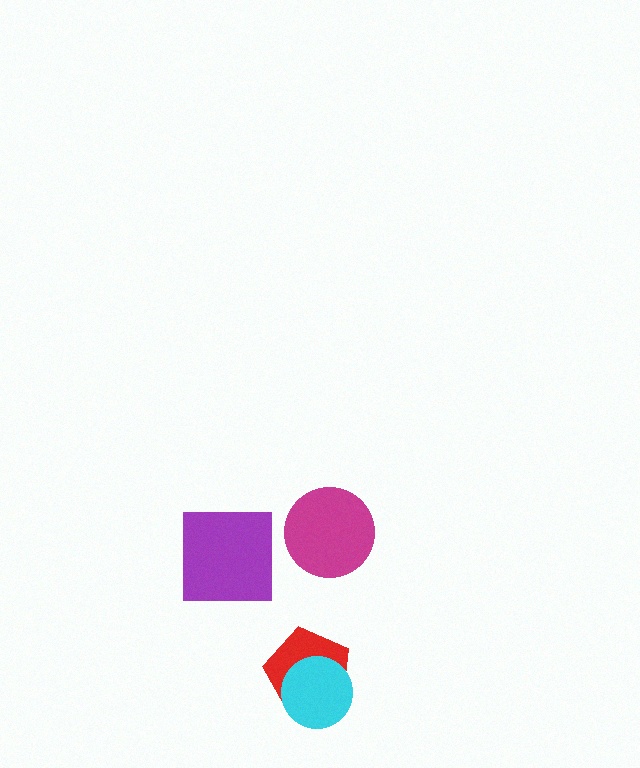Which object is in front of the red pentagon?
The cyan circle is in front of the red pentagon.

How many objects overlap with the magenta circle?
0 objects overlap with the magenta circle.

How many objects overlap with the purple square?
0 objects overlap with the purple square.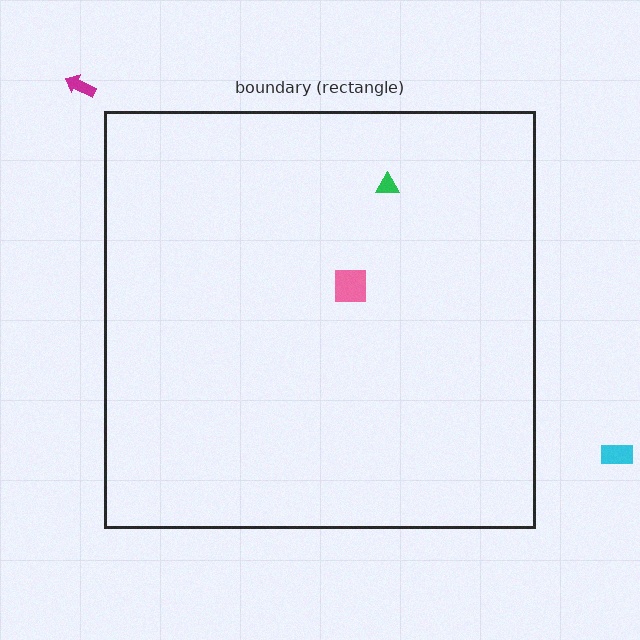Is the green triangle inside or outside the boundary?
Inside.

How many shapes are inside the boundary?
2 inside, 2 outside.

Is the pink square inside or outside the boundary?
Inside.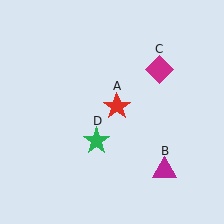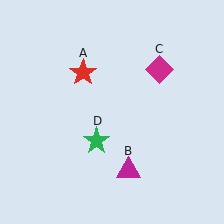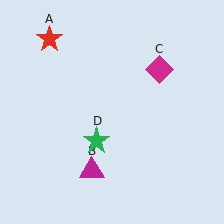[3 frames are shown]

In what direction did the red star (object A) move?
The red star (object A) moved up and to the left.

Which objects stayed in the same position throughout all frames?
Magenta diamond (object C) and green star (object D) remained stationary.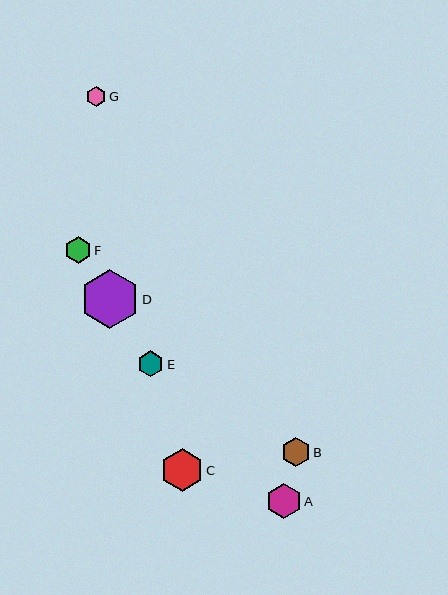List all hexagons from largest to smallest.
From largest to smallest: D, C, A, B, F, E, G.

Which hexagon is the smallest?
Hexagon G is the smallest with a size of approximately 19 pixels.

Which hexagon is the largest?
Hexagon D is the largest with a size of approximately 59 pixels.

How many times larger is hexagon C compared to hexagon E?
Hexagon C is approximately 1.6 times the size of hexagon E.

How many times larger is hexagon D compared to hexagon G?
Hexagon D is approximately 3.0 times the size of hexagon G.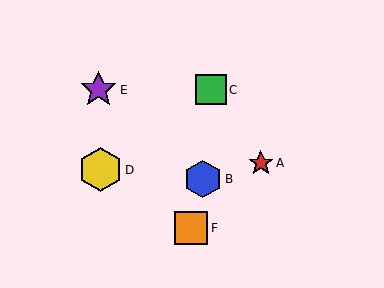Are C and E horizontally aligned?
Yes, both are at y≈90.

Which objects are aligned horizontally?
Objects C, E are aligned horizontally.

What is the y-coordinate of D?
Object D is at y≈170.